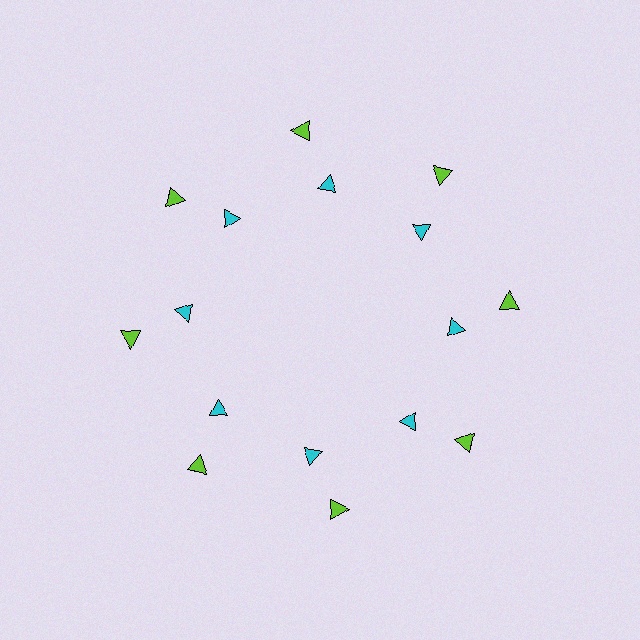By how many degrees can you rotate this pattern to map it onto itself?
The pattern maps onto itself every 45 degrees of rotation.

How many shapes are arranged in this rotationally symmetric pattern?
There are 16 shapes, arranged in 8 groups of 2.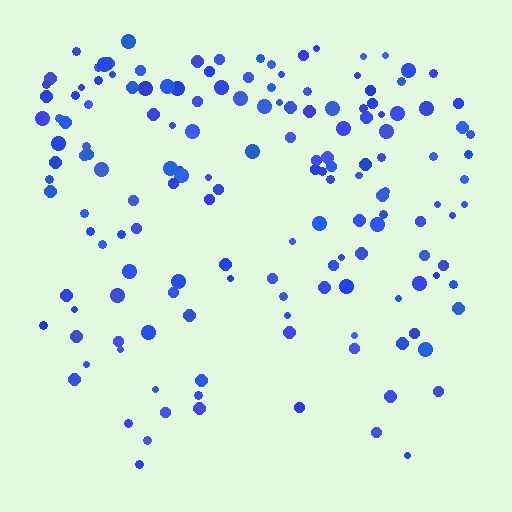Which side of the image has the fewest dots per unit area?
The bottom.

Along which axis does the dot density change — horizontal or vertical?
Vertical.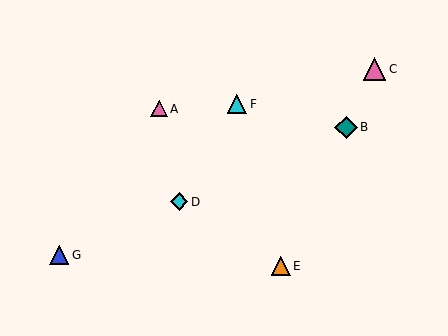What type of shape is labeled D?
Shape D is a cyan diamond.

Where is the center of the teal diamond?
The center of the teal diamond is at (346, 127).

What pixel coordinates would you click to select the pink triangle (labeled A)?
Click at (159, 109) to select the pink triangle A.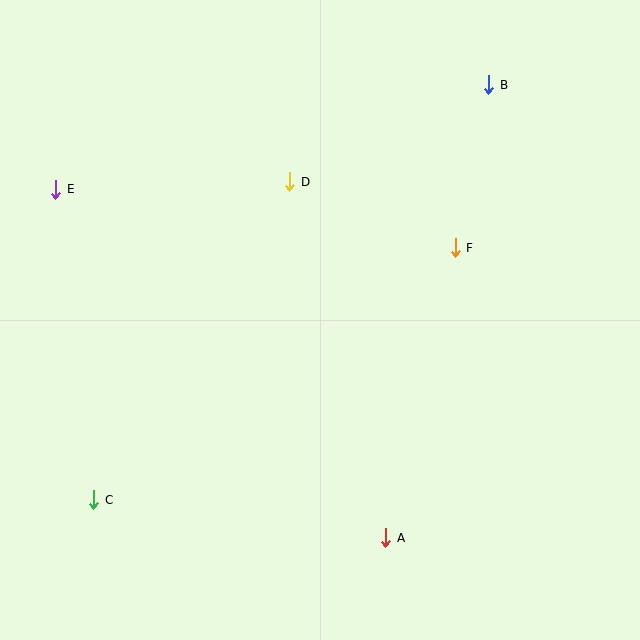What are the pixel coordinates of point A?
Point A is at (386, 538).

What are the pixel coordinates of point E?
Point E is at (56, 189).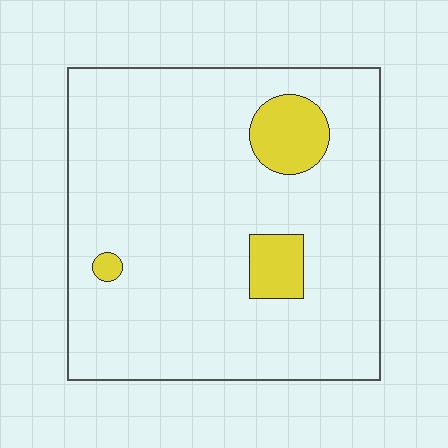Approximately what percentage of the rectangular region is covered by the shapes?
Approximately 10%.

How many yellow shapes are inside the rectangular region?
3.